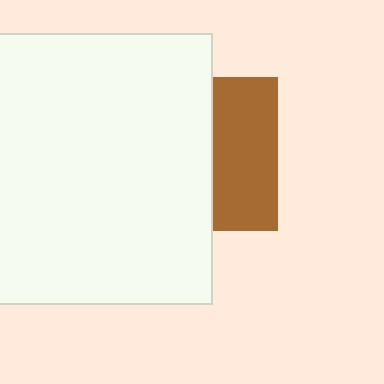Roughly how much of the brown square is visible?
A small part of it is visible (roughly 42%).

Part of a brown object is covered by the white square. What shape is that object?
It is a square.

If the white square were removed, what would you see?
You would see the complete brown square.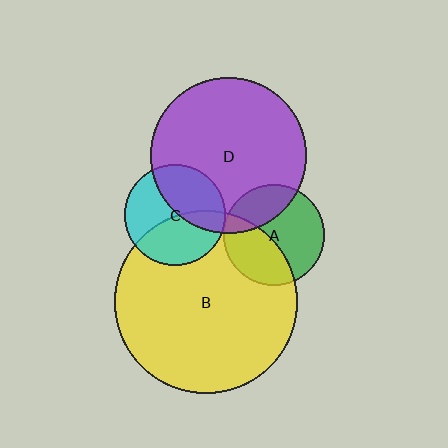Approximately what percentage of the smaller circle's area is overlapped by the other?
Approximately 40%.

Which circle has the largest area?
Circle B (yellow).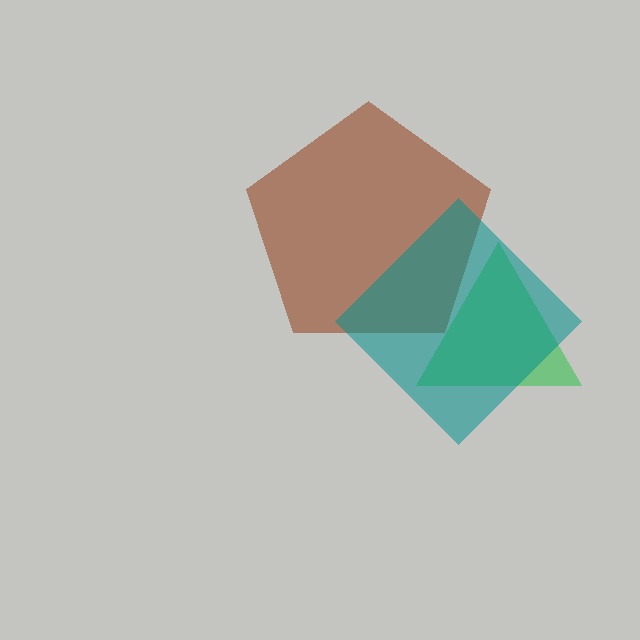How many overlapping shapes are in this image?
There are 3 overlapping shapes in the image.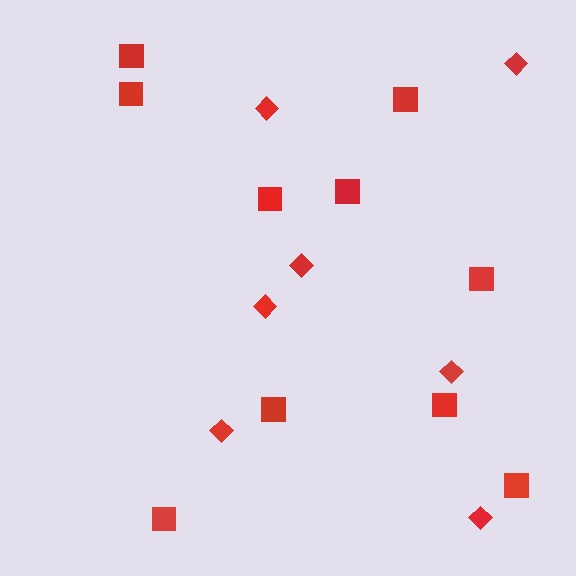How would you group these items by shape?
There are 2 groups: one group of squares (10) and one group of diamonds (7).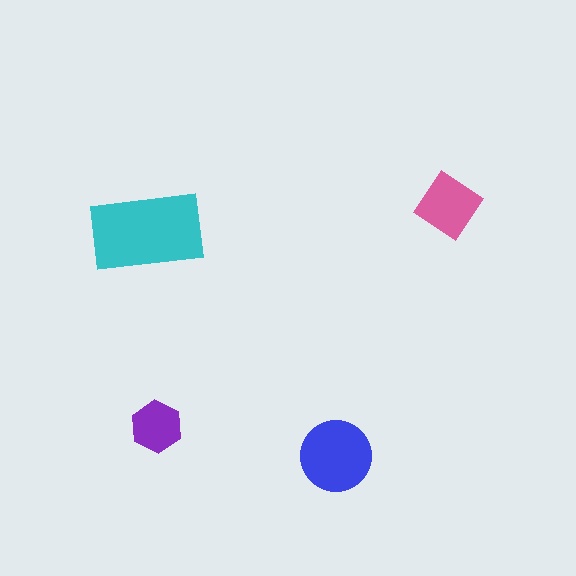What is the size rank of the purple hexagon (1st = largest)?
4th.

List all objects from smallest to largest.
The purple hexagon, the pink diamond, the blue circle, the cyan rectangle.